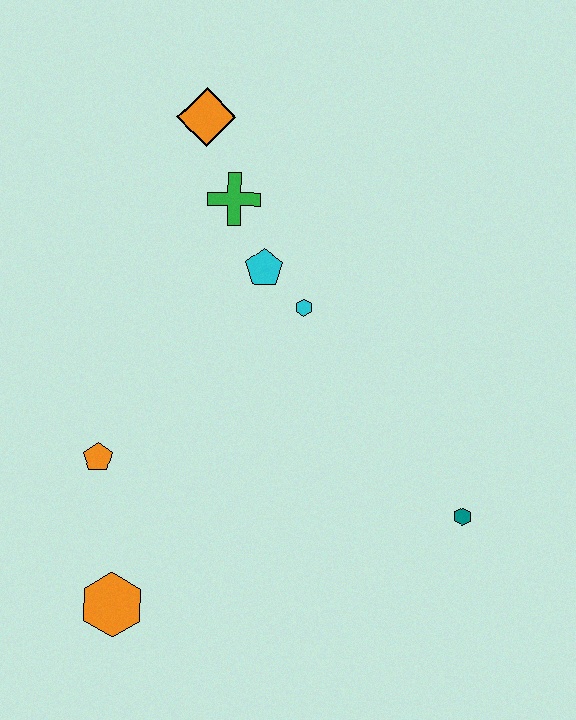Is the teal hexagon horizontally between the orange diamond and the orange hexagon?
No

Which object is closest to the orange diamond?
The green cross is closest to the orange diamond.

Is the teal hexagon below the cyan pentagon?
Yes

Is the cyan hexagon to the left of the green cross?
No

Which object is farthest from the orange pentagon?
The teal hexagon is farthest from the orange pentagon.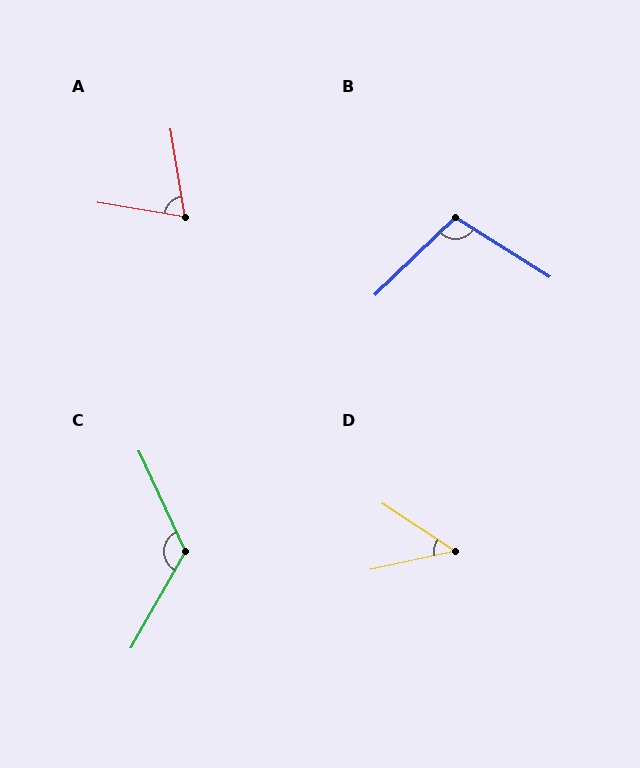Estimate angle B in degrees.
Approximately 104 degrees.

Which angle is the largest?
C, at approximately 126 degrees.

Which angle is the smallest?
D, at approximately 46 degrees.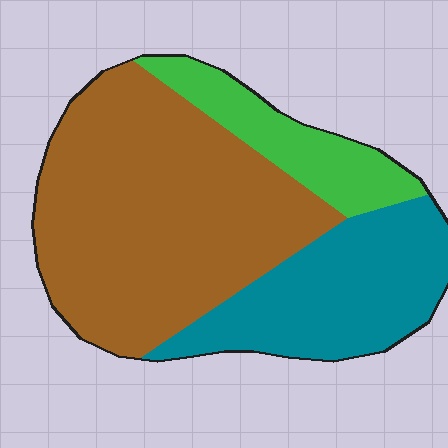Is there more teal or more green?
Teal.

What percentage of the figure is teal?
Teal covers 28% of the figure.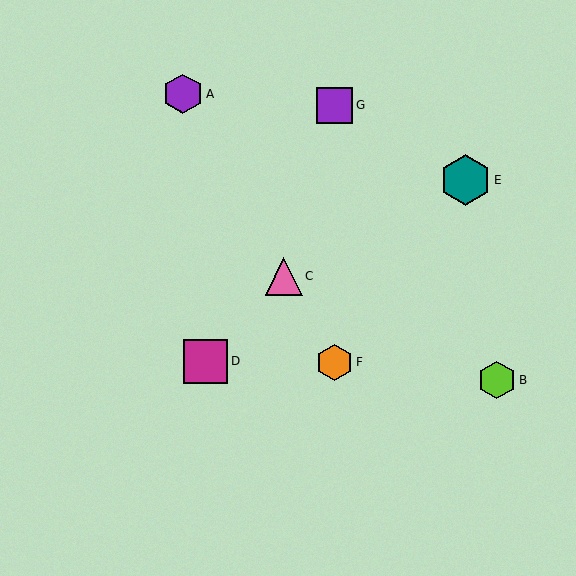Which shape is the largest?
The teal hexagon (labeled E) is the largest.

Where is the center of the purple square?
The center of the purple square is at (335, 105).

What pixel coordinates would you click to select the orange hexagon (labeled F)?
Click at (334, 362) to select the orange hexagon F.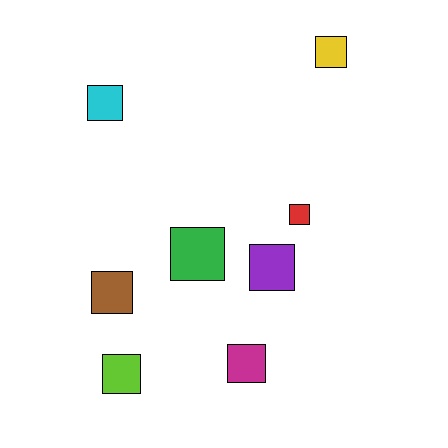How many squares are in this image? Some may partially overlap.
There are 8 squares.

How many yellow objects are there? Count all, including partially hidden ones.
There is 1 yellow object.